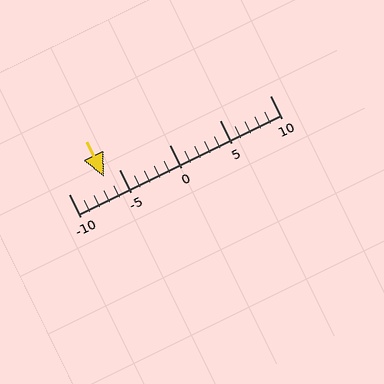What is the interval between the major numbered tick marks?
The major tick marks are spaced 5 units apart.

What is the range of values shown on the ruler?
The ruler shows values from -10 to 10.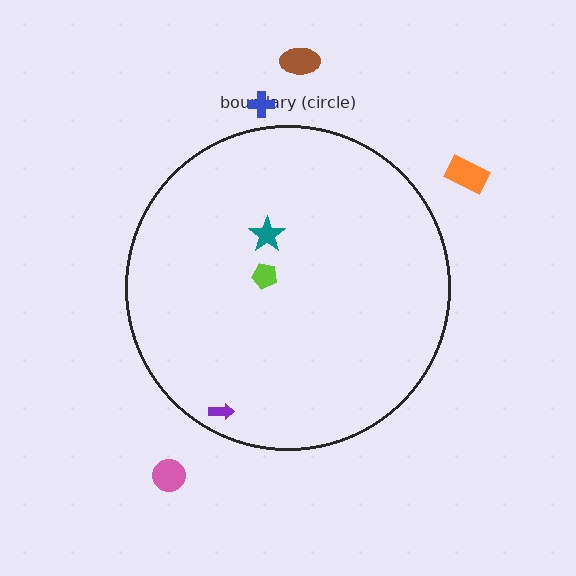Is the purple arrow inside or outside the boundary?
Inside.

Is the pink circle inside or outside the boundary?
Outside.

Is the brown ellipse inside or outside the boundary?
Outside.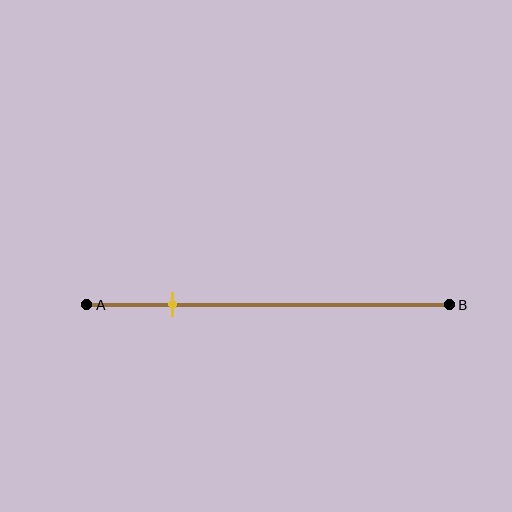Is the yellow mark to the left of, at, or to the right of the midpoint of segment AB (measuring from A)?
The yellow mark is to the left of the midpoint of segment AB.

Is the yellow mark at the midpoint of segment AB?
No, the mark is at about 25% from A, not at the 50% midpoint.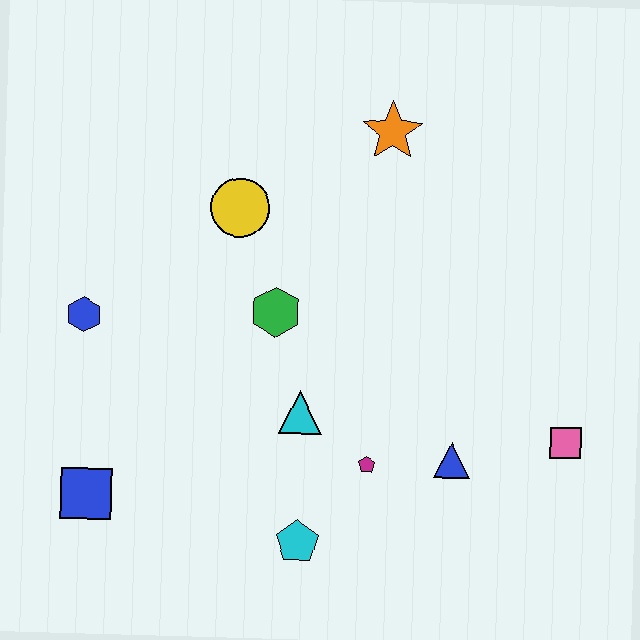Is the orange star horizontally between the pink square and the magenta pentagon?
Yes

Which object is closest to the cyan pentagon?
The magenta pentagon is closest to the cyan pentagon.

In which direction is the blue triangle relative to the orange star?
The blue triangle is below the orange star.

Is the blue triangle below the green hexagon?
Yes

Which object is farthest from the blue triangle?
The blue hexagon is farthest from the blue triangle.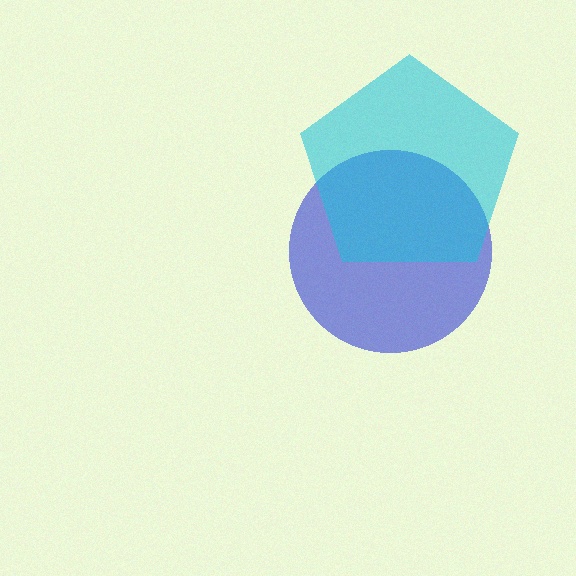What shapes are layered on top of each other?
The layered shapes are: a blue circle, a cyan pentagon.